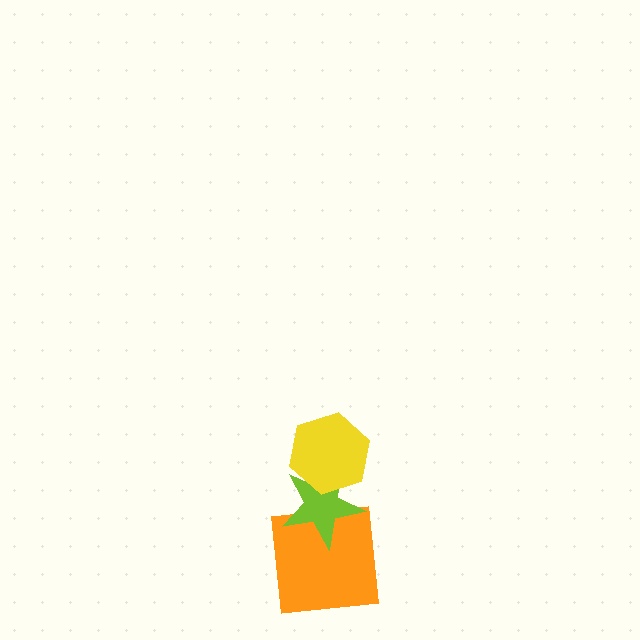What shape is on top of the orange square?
The lime star is on top of the orange square.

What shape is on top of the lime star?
The yellow hexagon is on top of the lime star.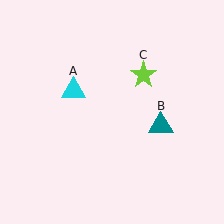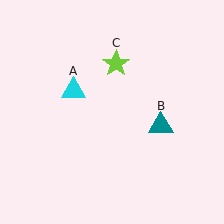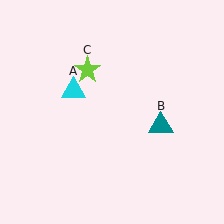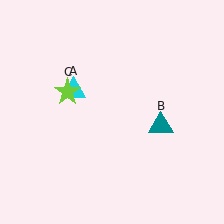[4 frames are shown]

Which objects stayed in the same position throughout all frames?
Cyan triangle (object A) and teal triangle (object B) remained stationary.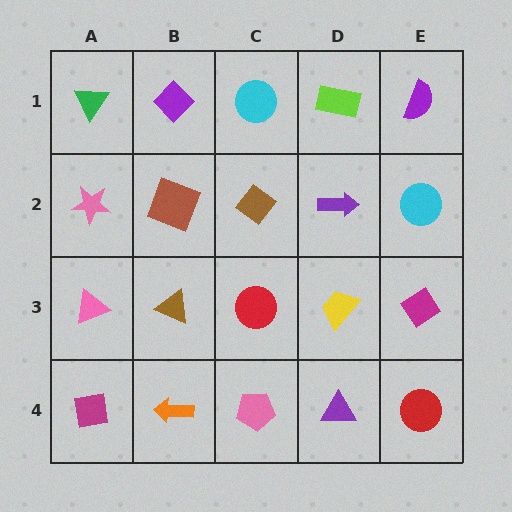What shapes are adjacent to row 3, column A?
A pink star (row 2, column A), a magenta square (row 4, column A), a brown triangle (row 3, column B).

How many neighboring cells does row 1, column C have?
3.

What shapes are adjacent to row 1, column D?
A purple arrow (row 2, column D), a cyan circle (row 1, column C), a purple semicircle (row 1, column E).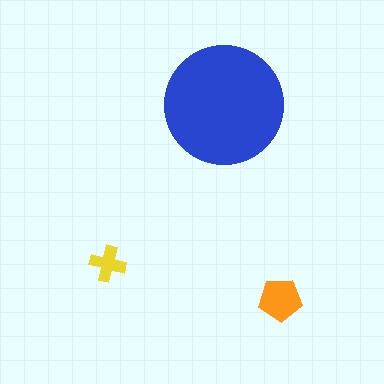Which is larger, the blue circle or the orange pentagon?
The blue circle.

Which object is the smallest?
The yellow cross.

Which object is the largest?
The blue circle.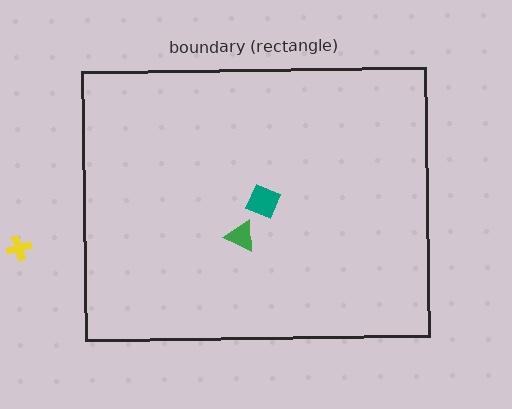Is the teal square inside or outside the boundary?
Inside.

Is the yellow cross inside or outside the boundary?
Outside.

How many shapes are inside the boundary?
2 inside, 1 outside.